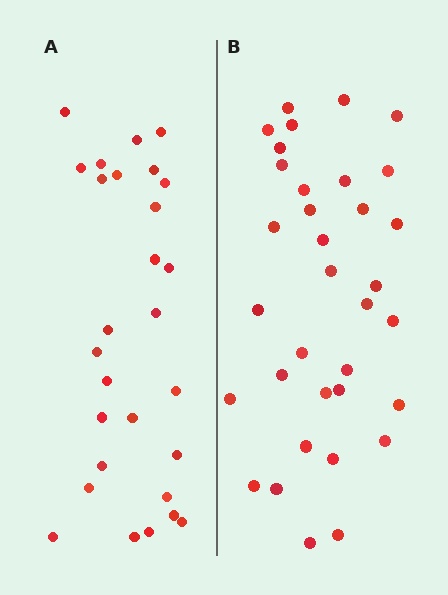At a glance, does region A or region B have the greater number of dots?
Region B (the right region) has more dots.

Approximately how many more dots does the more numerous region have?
Region B has about 6 more dots than region A.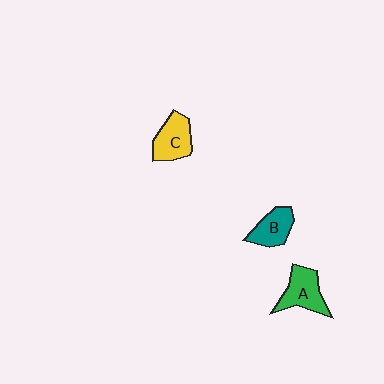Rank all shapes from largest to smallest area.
From largest to smallest: A (green), C (yellow), B (teal).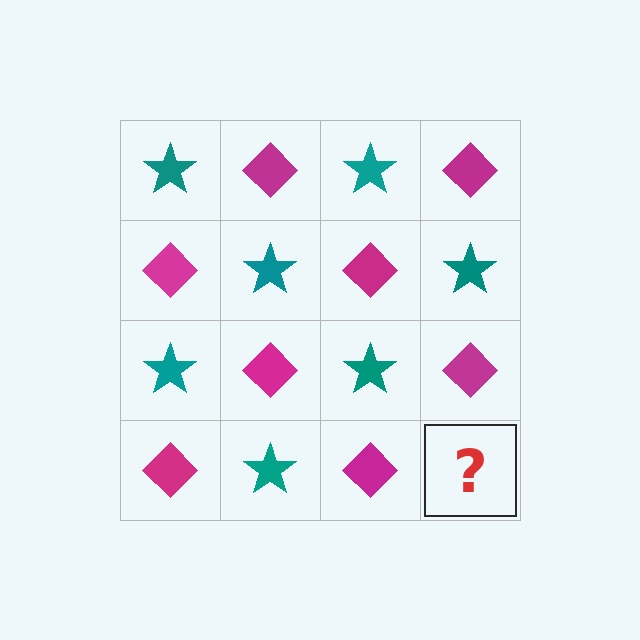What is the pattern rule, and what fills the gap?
The rule is that it alternates teal star and magenta diamond in a checkerboard pattern. The gap should be filled with a teal star.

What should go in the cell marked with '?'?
The missing cell should contain a teal star.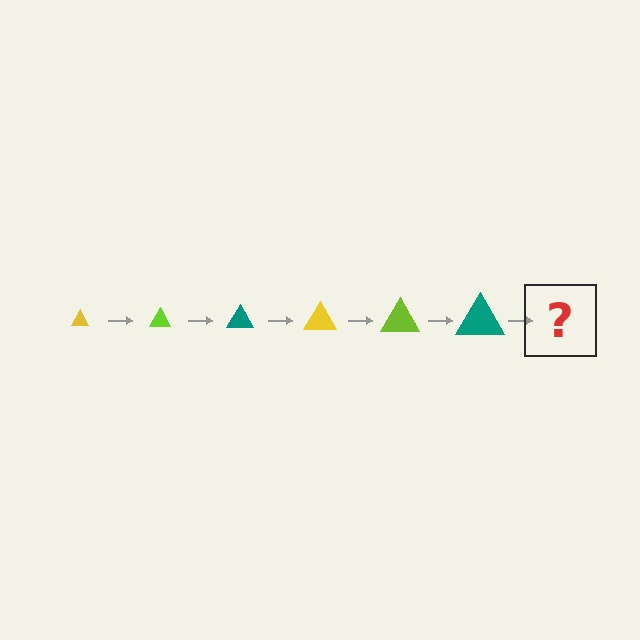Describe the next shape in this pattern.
It should be a yellow triangle, larger than the previous one.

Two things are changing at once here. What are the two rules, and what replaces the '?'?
The two rules are that the triangle grows larger each step and the color cycles through yellow, lime, and teal. The '?' should be a yellow triangle, larger than the previous one.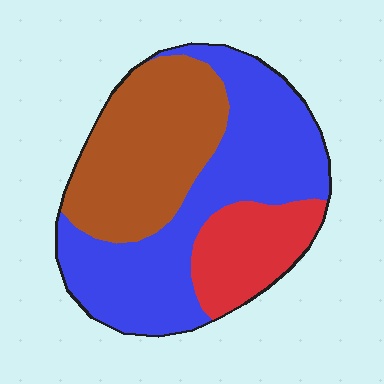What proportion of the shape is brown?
Brown takes up about one third (1/3) of the shape.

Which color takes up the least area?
Red, at roughly 20%.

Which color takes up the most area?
Blue, at roughly 50%.